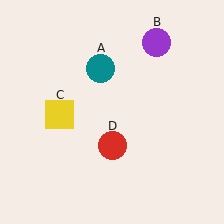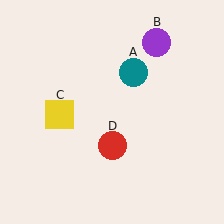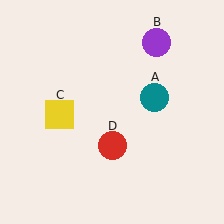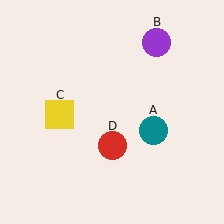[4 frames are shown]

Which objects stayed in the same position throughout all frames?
Purple circle (object B) and yellow square (object C) and red circle (object D) remained stationary.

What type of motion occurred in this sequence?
The teal circle (object A) rotated clockwise around the center of the scene.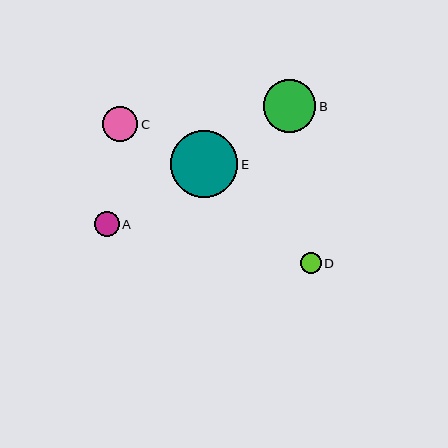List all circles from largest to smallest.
From largest to smallest: E, B, C, A, D.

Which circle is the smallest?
Circle D is the smallest with a size of approximately 21 pixels.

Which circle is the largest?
Circle E is the largest with a size of approximately 67 pixels.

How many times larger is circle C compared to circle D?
Circle C is approximately 1.7 times the size of circle D.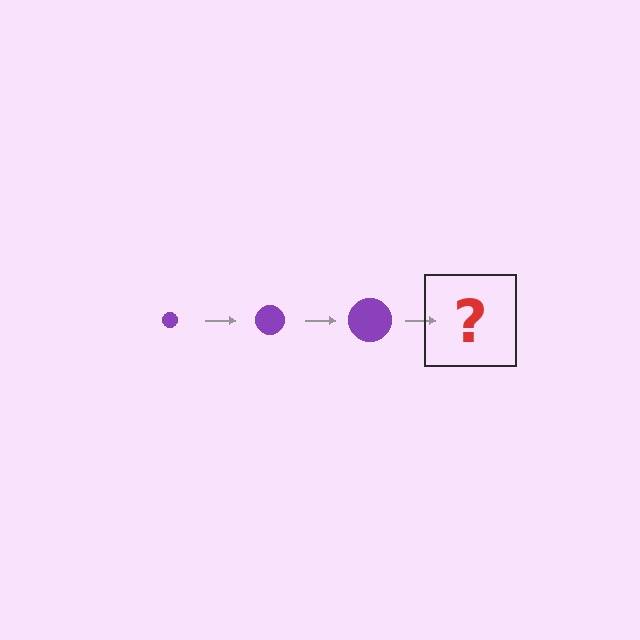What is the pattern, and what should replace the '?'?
The pattern is that the circle gets progressively larger each step. The '?' should be a purple circle, larger than the previous one.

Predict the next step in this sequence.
The next step is a purple circle, larger than the previous one.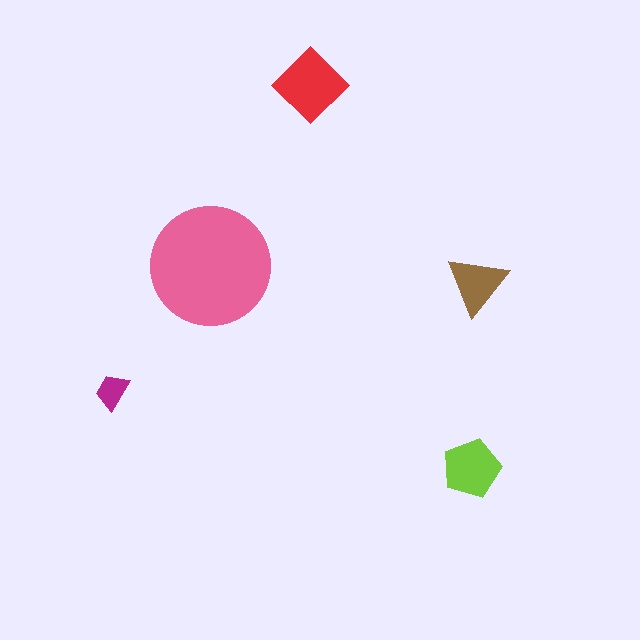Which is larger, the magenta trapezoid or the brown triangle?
The brown triangle.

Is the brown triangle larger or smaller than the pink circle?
Smaller.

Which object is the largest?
The pink circle.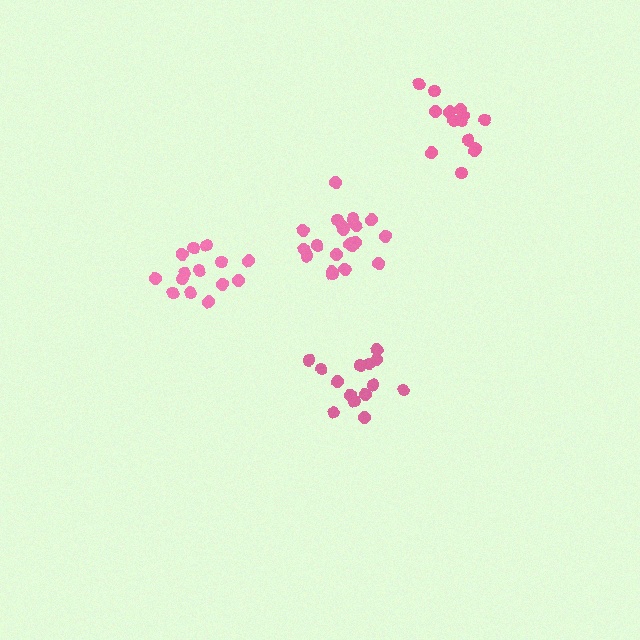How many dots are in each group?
Group 1: 14 dots, Group 2: 14 dots, Group 3: 14 dots, Group 4: 20 dots (62 total).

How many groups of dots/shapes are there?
There are 4 groups.